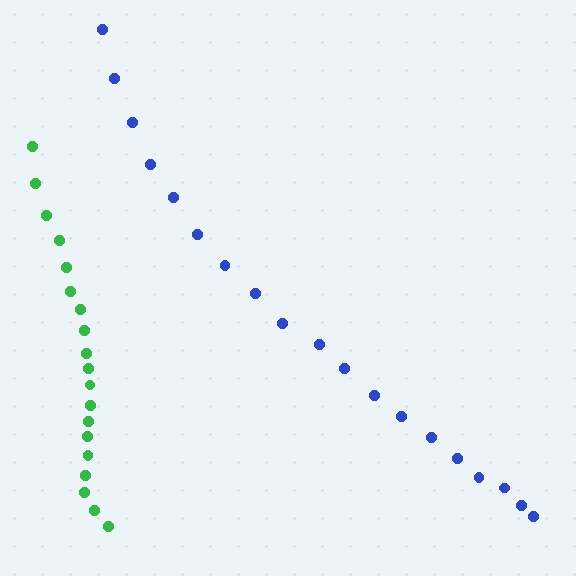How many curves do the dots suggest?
There are 2 distinct paths.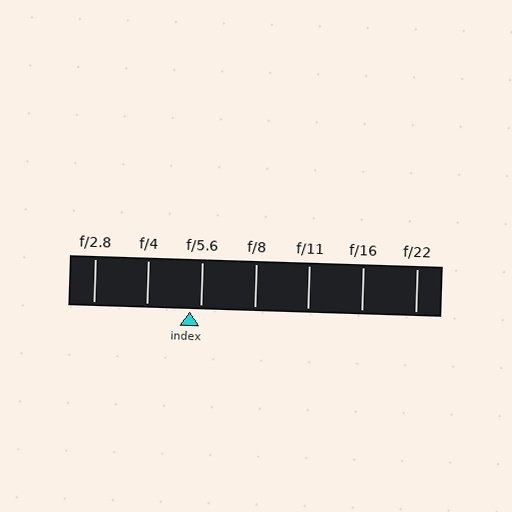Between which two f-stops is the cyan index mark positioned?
The index mark is between f/4 and f/5.6.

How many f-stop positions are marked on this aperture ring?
There are 7 f-stop positions marked.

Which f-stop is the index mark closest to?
The index mark is closest to f/5.6.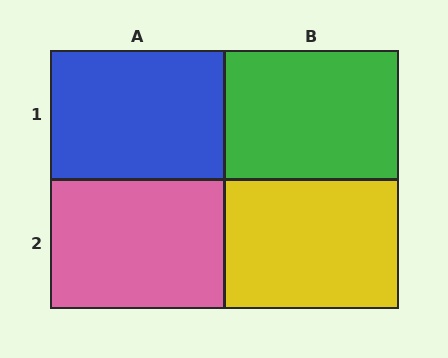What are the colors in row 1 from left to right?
Blue, green.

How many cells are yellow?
1 cell is yellow.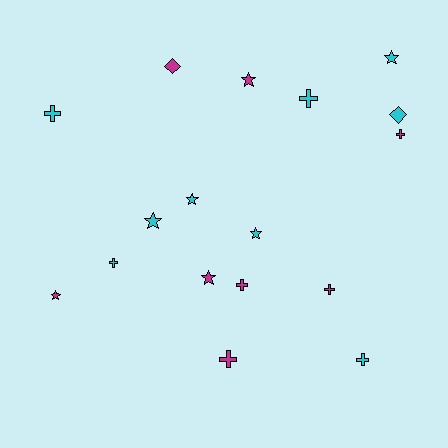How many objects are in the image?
There are 17 objects.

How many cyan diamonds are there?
There is 1 cyan diamond.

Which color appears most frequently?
Cyan, with 9 objects.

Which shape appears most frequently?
Cross, with 8 objects.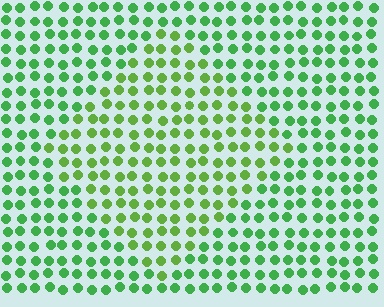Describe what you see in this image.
The image is filled with small green elements in a uniform arrangement. A diamond-shaped region is visible where the elements are tinted to a slightly different hue, forming a subtle color boundary.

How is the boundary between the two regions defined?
The boundary is defined purely by a slight shift in hue (about 25 degrees). Spacing, size, and orientation are identical on both sides.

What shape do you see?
I see a diamond.